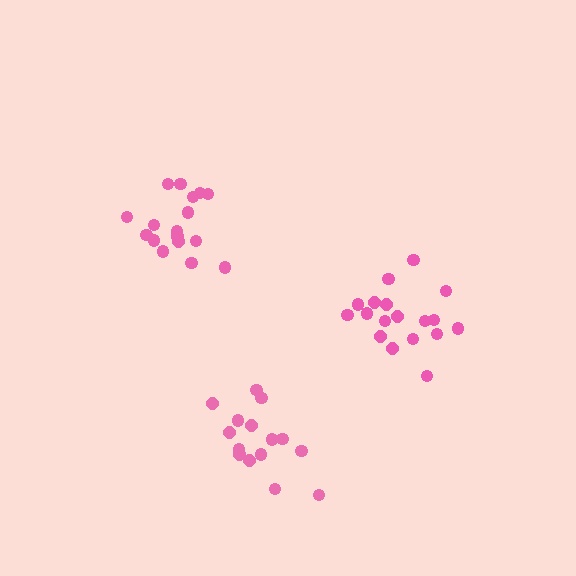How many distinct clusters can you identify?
There are 3 distinct clusters.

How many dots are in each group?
Group 1: 19 dots, Group 2: 17 dots, Group 3: 15 dots (51 total).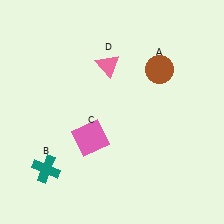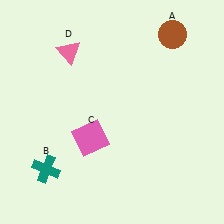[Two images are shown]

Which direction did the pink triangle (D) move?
The pink triangle (D) moved left.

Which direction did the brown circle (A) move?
The brown circle (A) moved up.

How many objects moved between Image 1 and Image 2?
2 objects moved between the two images.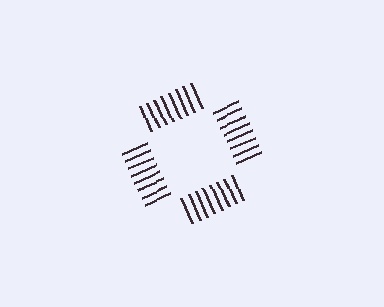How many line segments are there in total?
32 — 8 along each of the 4 edges.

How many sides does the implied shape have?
4 sides — the line-ends trace a square.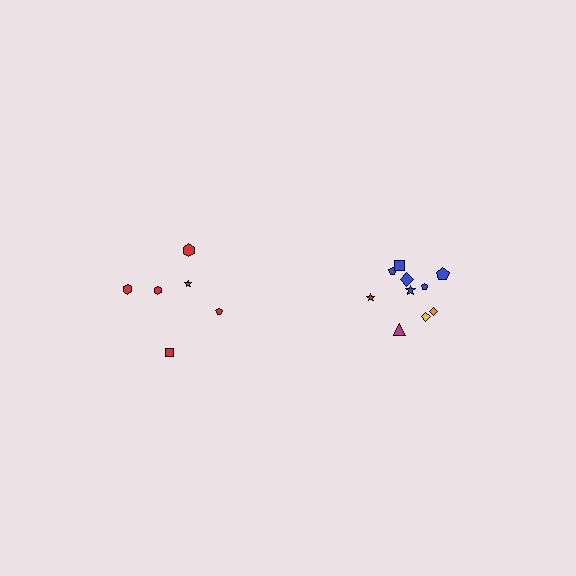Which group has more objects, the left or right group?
The right group.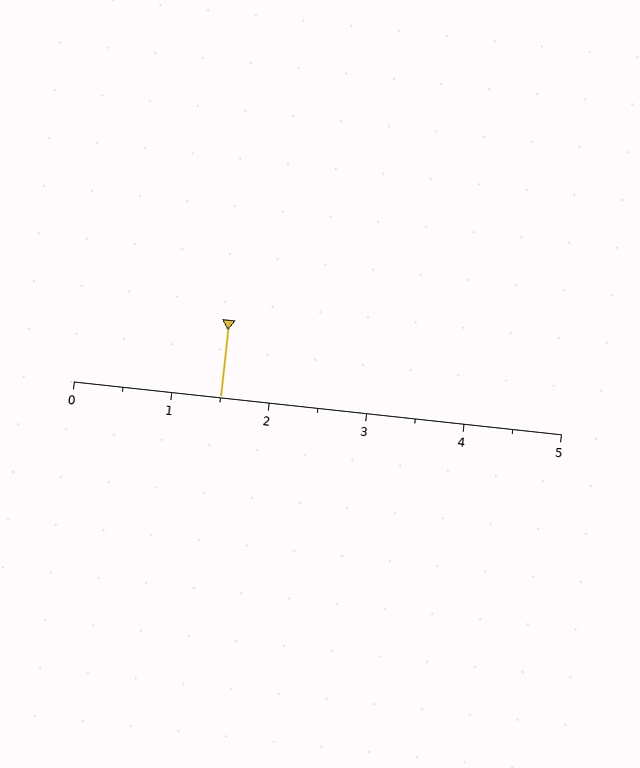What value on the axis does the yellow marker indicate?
The marker indicates approximately 1.5.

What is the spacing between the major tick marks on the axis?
The major ticks are spaced 1 apart.